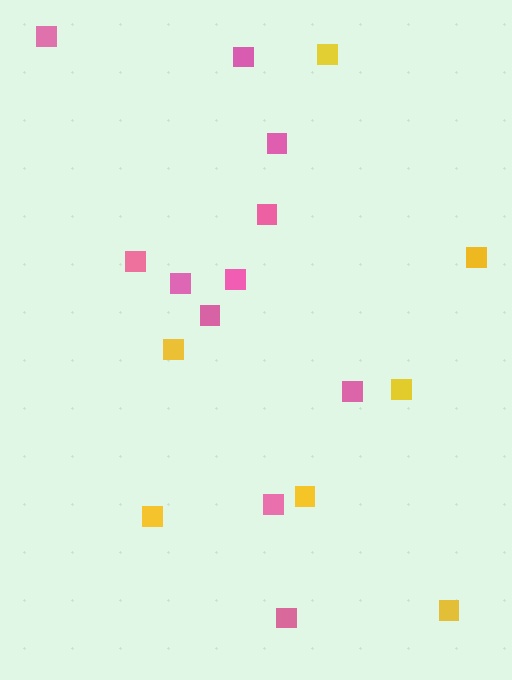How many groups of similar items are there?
There are 2 groups: one group of pink squares (11) and one group of yellow squares (7).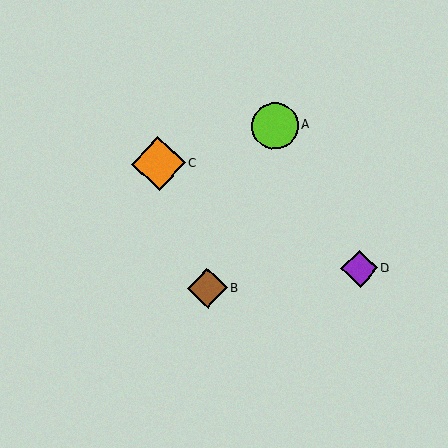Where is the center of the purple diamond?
The center of the purple diamond is at (359, 269).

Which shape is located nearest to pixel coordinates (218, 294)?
The brown diamond (labeled B) at (207, 288) is nearest to that location.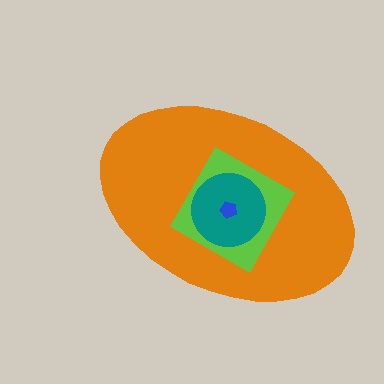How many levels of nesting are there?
4.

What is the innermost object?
The blue pentagon.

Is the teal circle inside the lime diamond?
Yes.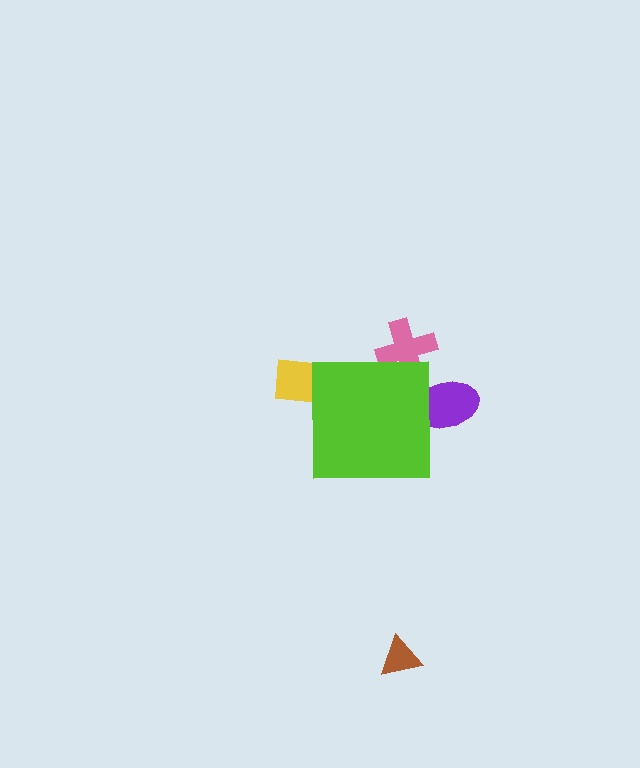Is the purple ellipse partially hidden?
Yes, the purple ellipse is partially hidden behind the lime square.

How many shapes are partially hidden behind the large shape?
3 shapes are partially hidden.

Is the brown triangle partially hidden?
No, the brown triangle is fully visible.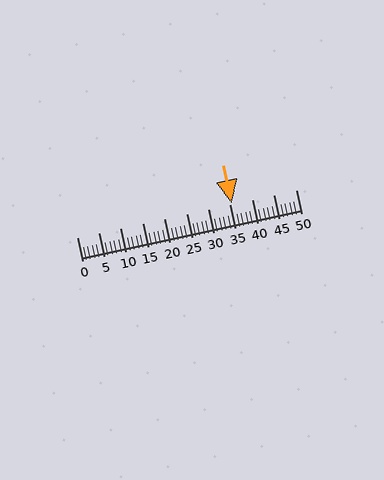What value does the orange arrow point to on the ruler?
The orange arrow points to approximately 35.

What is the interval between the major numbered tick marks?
The major tick marks are spaced 5 units apart.